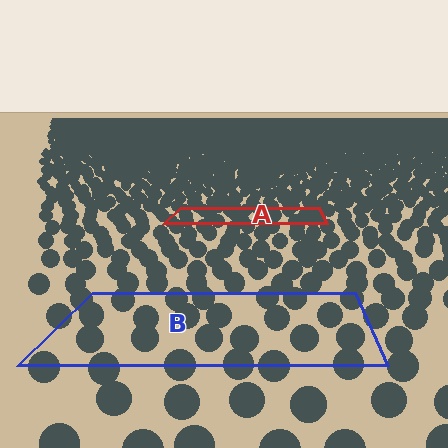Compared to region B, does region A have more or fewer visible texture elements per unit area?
Region A has more texture elements per unit area — they are packed more densely because it is farther away.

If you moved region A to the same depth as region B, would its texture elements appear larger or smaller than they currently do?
They would appear larger. At a closer depth, the same texture elements are projected at a bigger on-screen size.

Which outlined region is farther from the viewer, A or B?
Region A is farther from the viewer — the texture elements inside it appear smaller and more densely packed.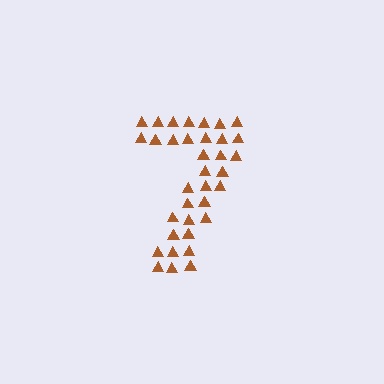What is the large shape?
The large shape is the digit 7.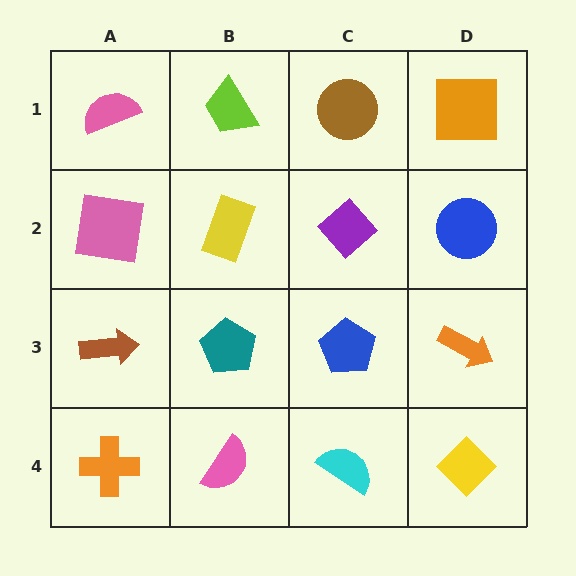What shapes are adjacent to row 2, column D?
An orange square (row 1, column D), an orange arrow (row 3, column D), a purple diamond (row 2, column C).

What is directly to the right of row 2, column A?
A yellow rectangle.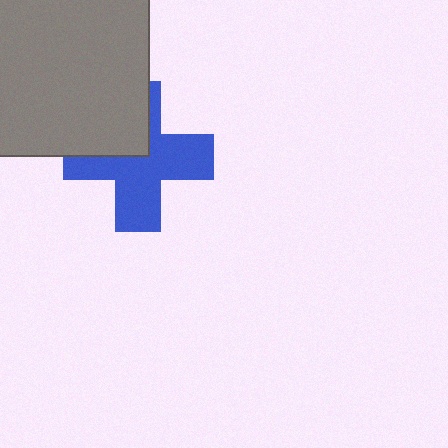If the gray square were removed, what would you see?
You would see the complete blue cross.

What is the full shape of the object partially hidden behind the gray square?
The partially hidden object is a blue cross.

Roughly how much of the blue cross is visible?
Most of it is visible (roughly 67%).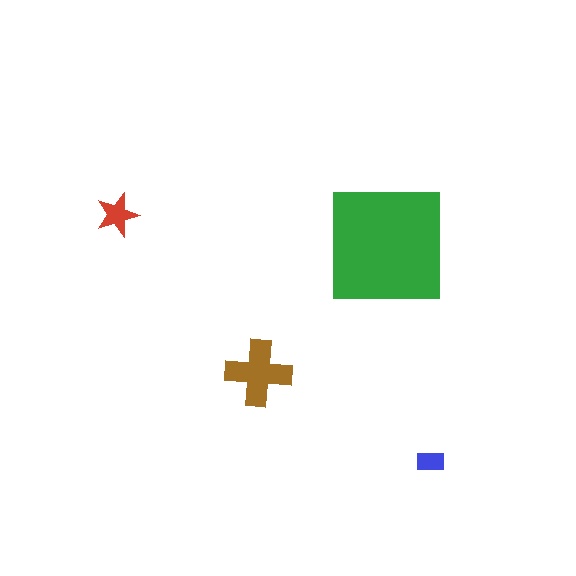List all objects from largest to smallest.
The green square, the brown cross, the red star, the blue rectangle.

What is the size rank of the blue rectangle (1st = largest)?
4th.